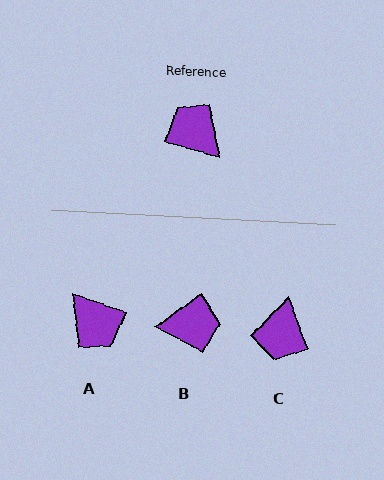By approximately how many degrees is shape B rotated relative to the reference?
Approximately 129 degrees clockwise.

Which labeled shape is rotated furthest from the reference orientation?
A, about 176 degrees away.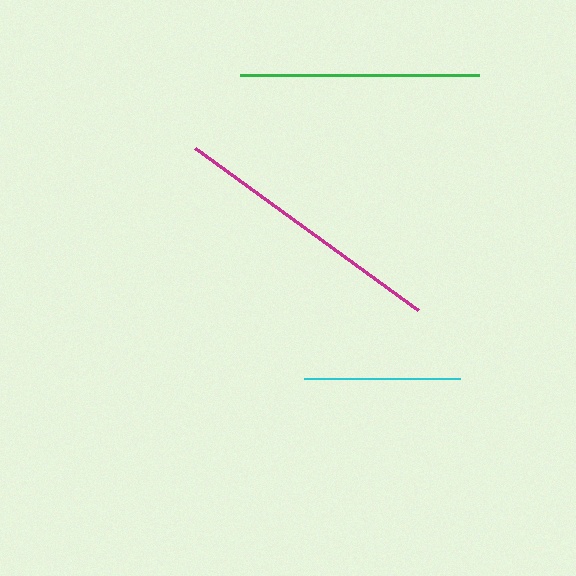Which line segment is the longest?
The magenta line is the longest at approximately 275 pixels.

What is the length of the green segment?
The green segment is approximately 239 pixels long.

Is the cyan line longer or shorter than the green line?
The green line is longer than the cyan line.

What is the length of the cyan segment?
The cyan segment is approximately 155 pixels long.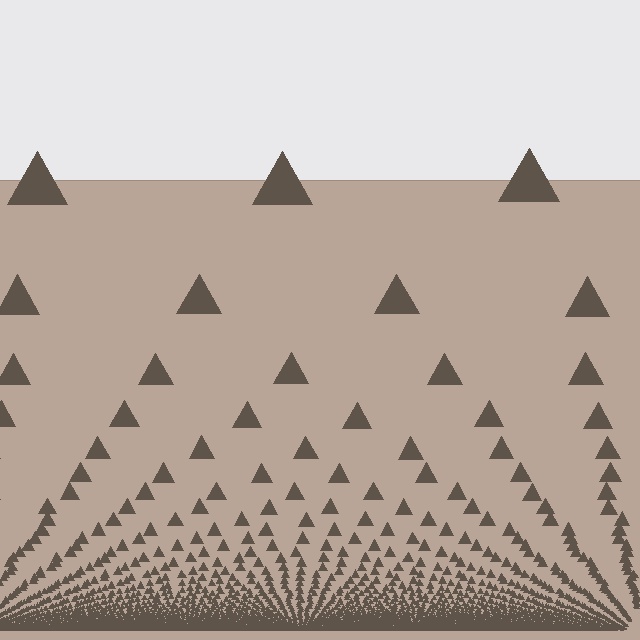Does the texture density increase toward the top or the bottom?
Density increases toward the bottom.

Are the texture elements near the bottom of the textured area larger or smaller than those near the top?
Smaller. The gradient is inverted — elements near the bottom are smaller and denser.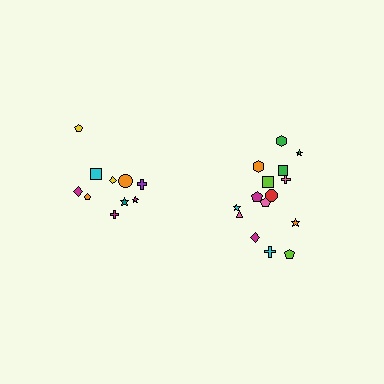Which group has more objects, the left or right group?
The right group.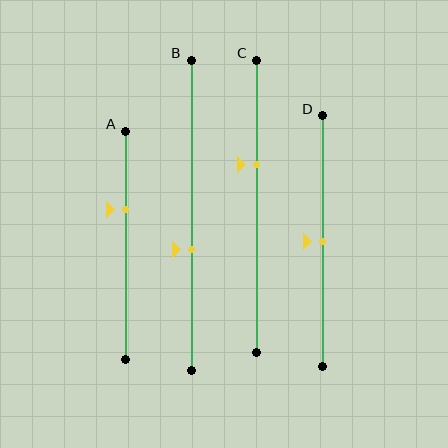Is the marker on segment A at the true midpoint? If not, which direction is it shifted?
No, the marker on segment A is shifted upward by about 16% of the segment length.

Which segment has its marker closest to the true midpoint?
Segment D has its marker closest to the true midpoint.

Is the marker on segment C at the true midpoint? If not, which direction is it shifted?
No, the marker on segment C is shifted upward by about 14% of the segment length.